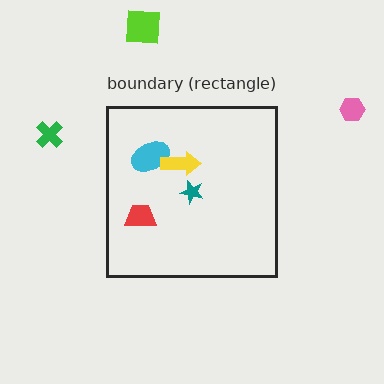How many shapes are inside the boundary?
4 inside, 3 outside.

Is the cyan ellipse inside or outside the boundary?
Inside.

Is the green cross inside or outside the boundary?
Outside.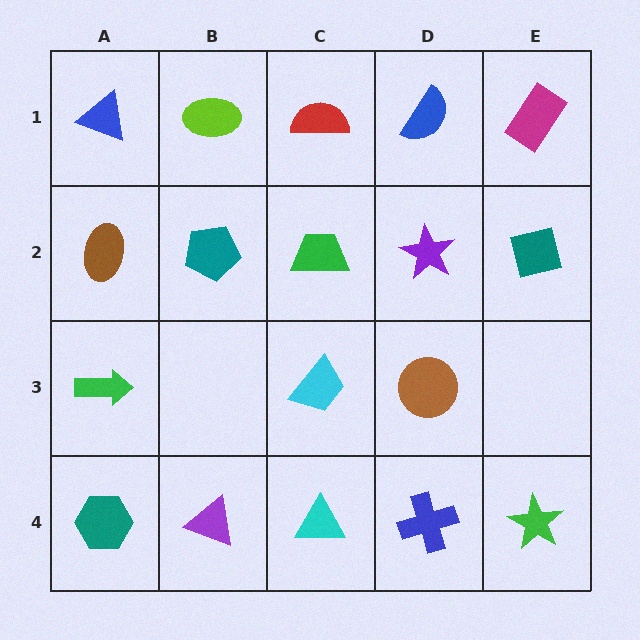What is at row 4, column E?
A green star.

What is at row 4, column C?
A cyan triangle.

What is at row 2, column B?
A teal pentagon.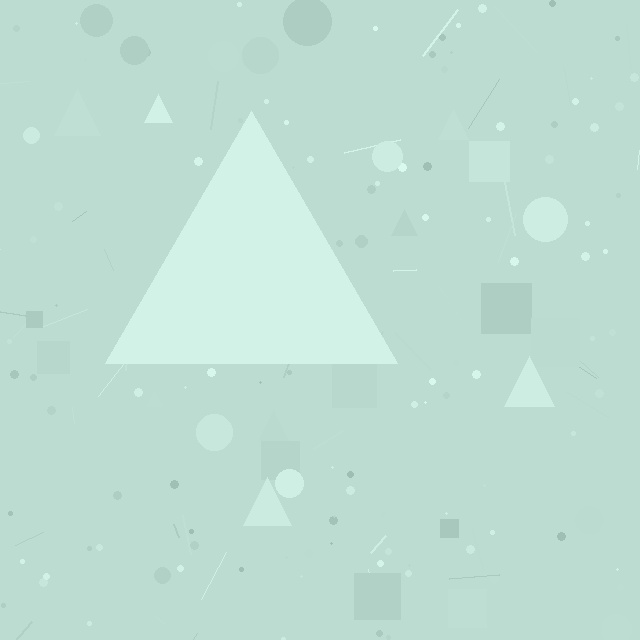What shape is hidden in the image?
A triangle is hidden in the image.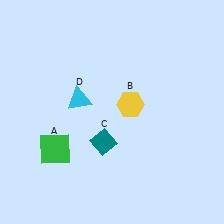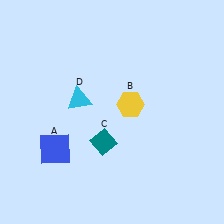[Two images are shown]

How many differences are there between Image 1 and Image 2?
There is 1 difference between the two images.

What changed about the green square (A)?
In Image 1, A is green. In Image 2, it changed to blue.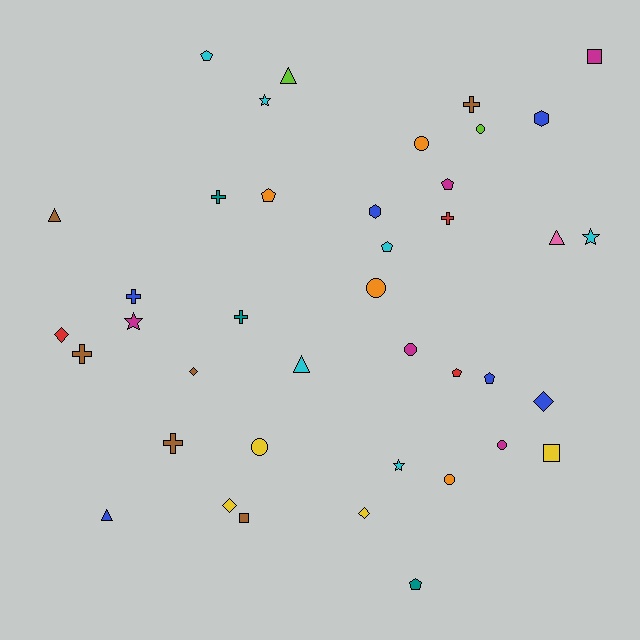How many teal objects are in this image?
There are 3 teal objects.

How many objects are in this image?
There are 40 objects.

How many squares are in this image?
There are 3 squares.